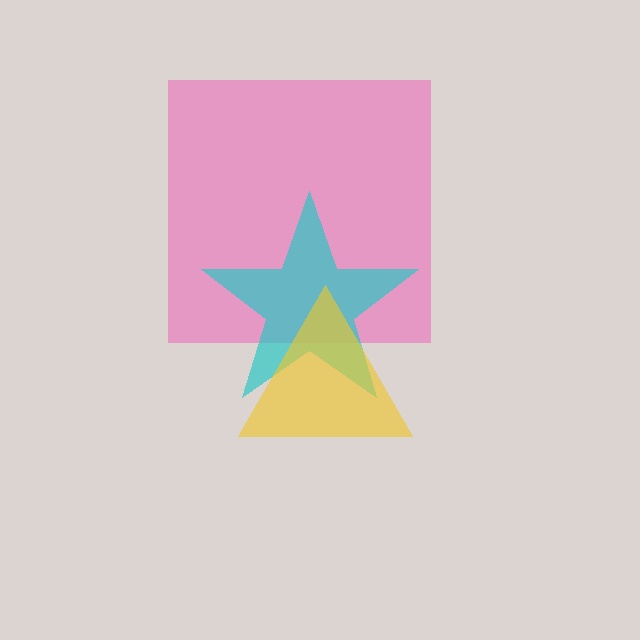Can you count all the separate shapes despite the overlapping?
Yes, there are 3 separate shapes.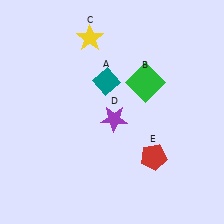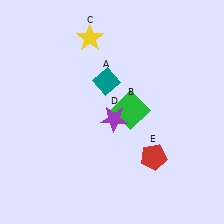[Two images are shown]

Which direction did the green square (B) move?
The green square (B) moved down.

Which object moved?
The green square (B) moved down.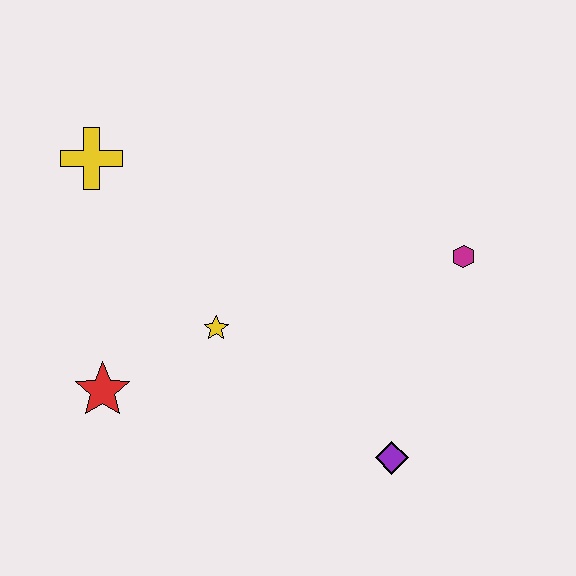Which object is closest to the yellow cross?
The yellow star is closest to the yellow cross.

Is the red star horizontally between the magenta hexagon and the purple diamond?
No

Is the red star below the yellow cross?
Yes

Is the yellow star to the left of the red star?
No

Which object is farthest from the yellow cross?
The purple diamond is farthest from the yellow cross.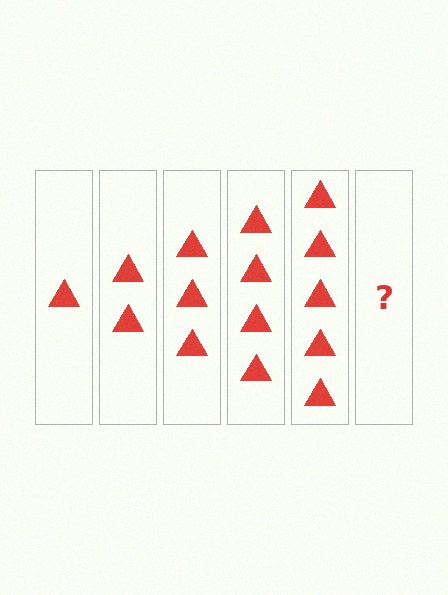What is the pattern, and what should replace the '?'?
The pattern is that each step adds one more triangle. The '?' should be 6 triangles.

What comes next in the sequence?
The next element should be 6 triangles.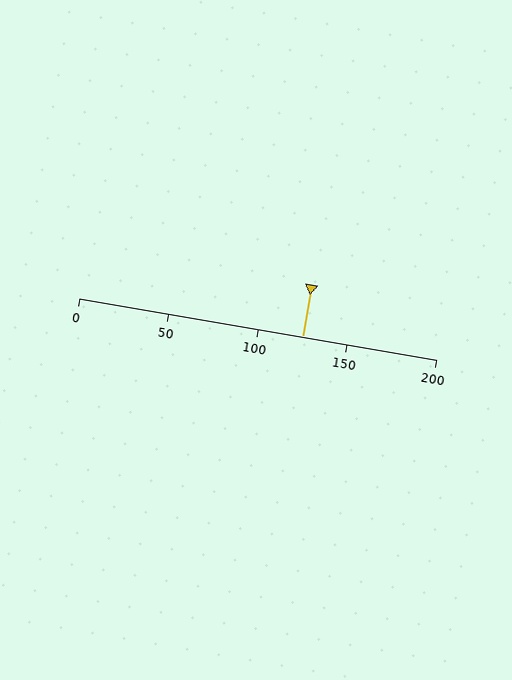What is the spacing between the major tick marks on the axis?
The major ticks are spaced 50 apart.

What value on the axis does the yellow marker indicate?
The marker indicates approximately 125.